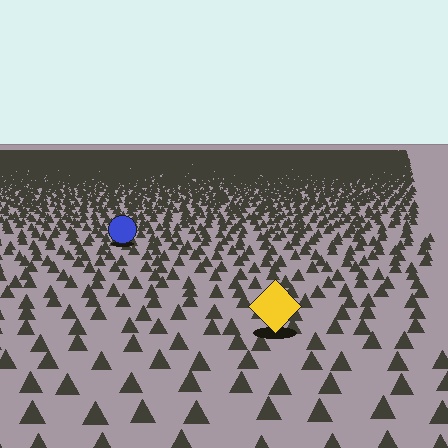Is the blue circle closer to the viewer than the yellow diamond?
No. The yellow diamond is closer — you can tell from the texture gradient: the ground texture is coarser near it.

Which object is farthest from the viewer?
The blue circle is farthest from the viewer. It appears smaller and the ground texture around it is denser.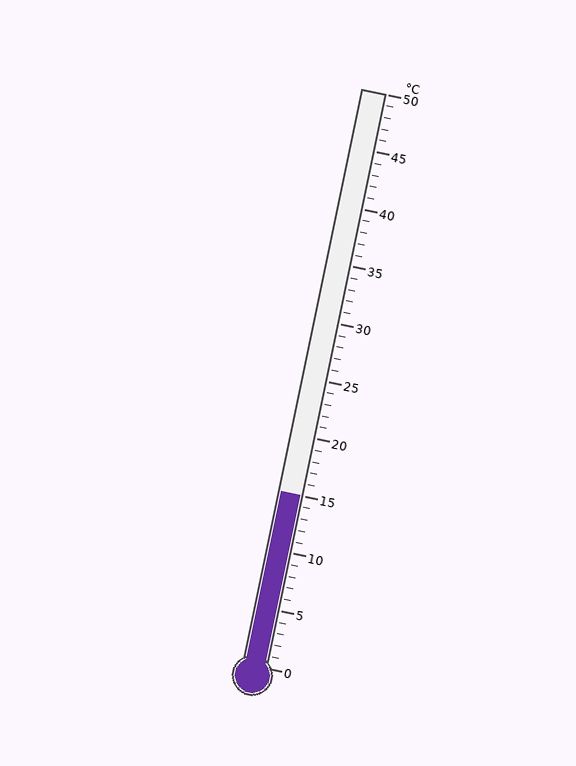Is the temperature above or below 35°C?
The temperature is below 35°C.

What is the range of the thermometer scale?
The thermometer scale ranges from 0°C to 50°C.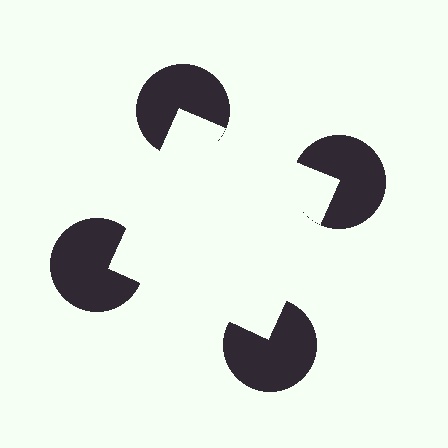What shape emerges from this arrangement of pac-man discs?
An illusory square — its edges are inferred from the aligned wedge cuts in the pac-man discs, not physically drawn.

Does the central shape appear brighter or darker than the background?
It typically appears slightly brighter than the background, even though no actual brightness change is drawn.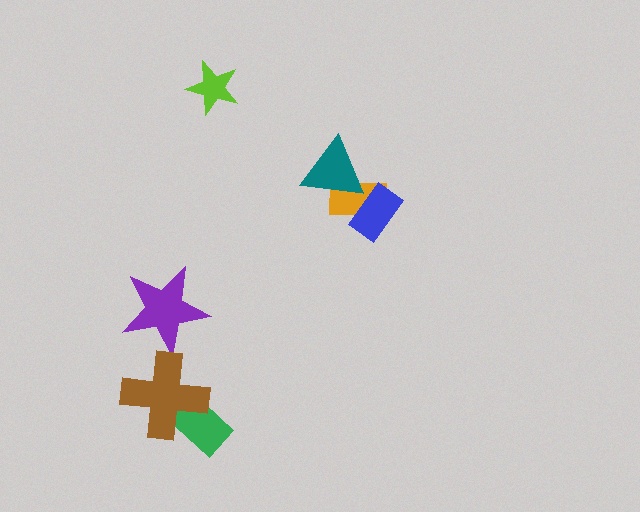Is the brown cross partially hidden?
No, no other shape covers it.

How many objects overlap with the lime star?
0 objects overlap with the lime star.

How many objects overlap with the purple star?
0 objects overlap with the purple star.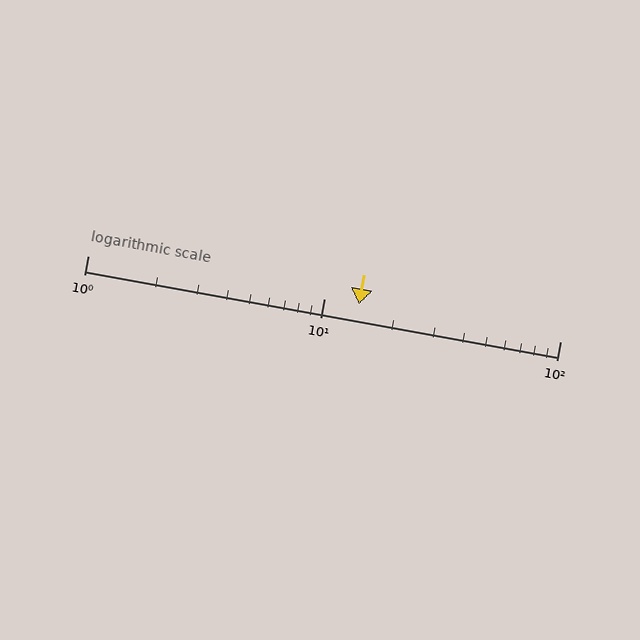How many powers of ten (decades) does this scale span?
The scale spans 2 decades, from 1 to 100.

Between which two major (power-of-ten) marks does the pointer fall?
The pointer is between 10 and 100.